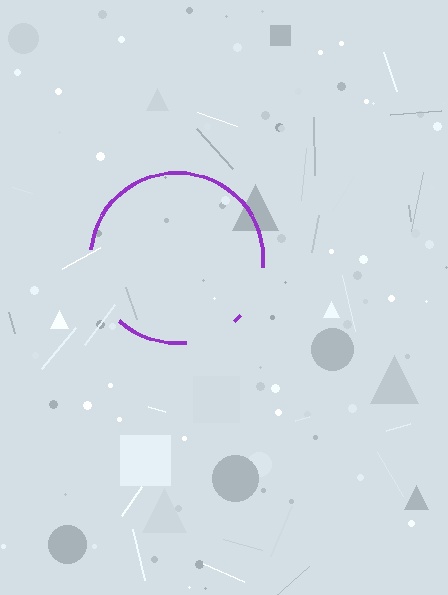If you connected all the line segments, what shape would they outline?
They would outline a circle.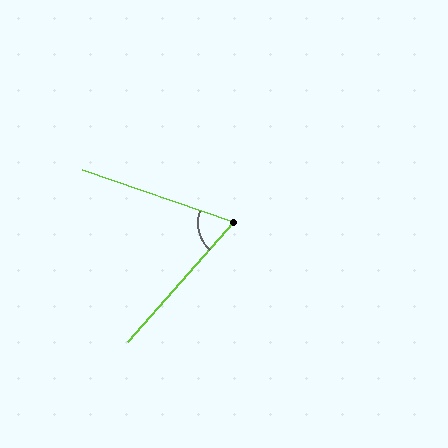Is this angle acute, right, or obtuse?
It is acute.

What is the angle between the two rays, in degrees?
Approximately 67 degrees.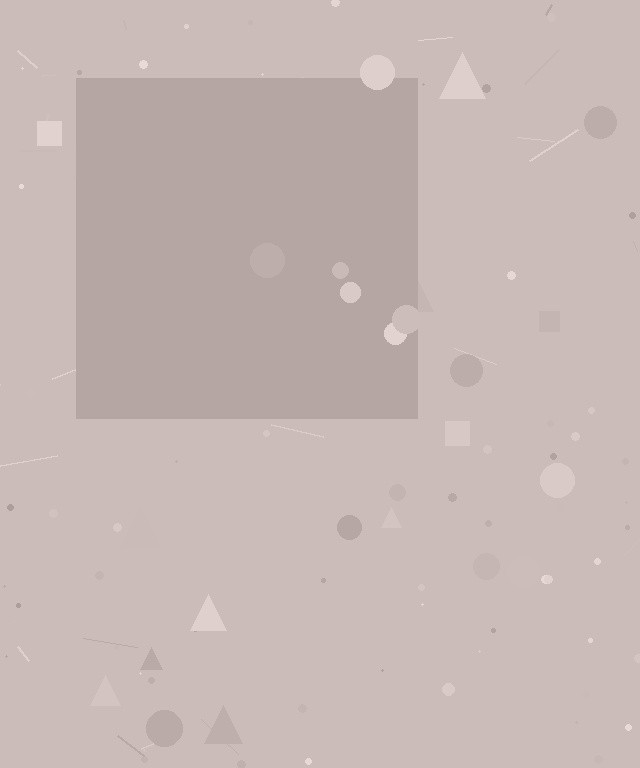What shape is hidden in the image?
A square is hidden in the image.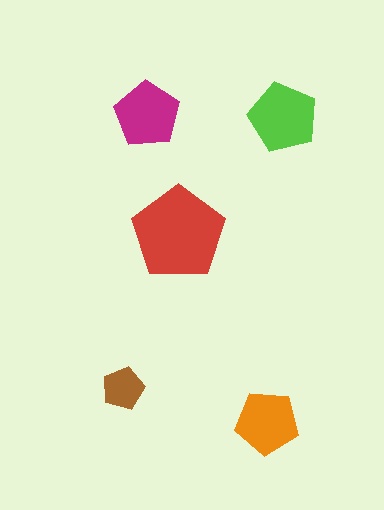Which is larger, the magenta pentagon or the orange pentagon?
The magenta one.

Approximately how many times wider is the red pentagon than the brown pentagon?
About 2 times wider.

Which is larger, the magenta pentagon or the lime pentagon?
The lime one.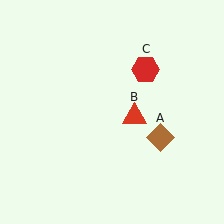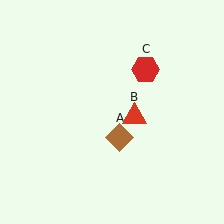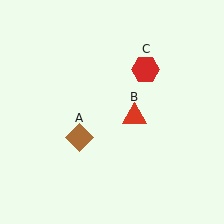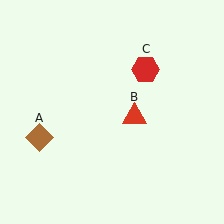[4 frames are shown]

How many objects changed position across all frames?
1 object changed position: brown diamond (object A).